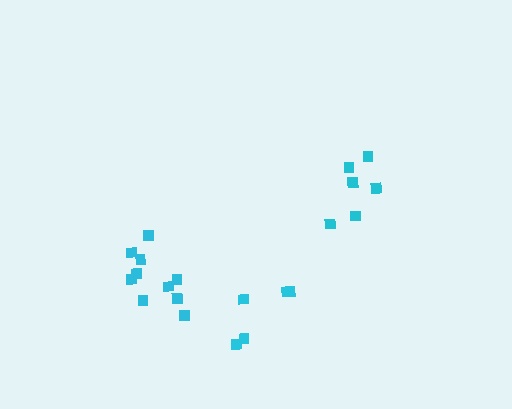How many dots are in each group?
Group 1: 5 dots, Group 2: 6 dots, Group 3: 10 dots (21 total).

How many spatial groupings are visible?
There are 3 spatial groupings.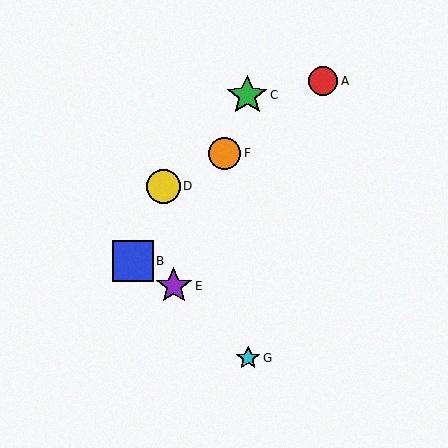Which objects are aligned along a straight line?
Objects C, E, F are aligned along a straight line.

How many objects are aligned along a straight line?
3 objects (C, E, F) are aligned along a straight line.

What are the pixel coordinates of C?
Object C is at (247, 95).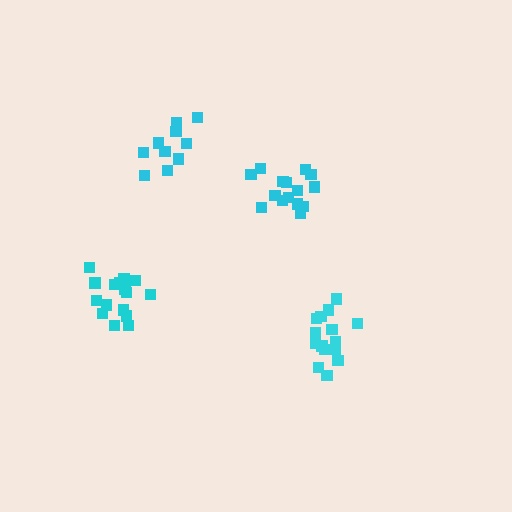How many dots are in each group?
Group 1: 11 dots, Group 2: 16 dots, Group 3: 15 dots, Group 4: 15 dots (57 total).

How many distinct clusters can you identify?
There are 4 distinct clusters.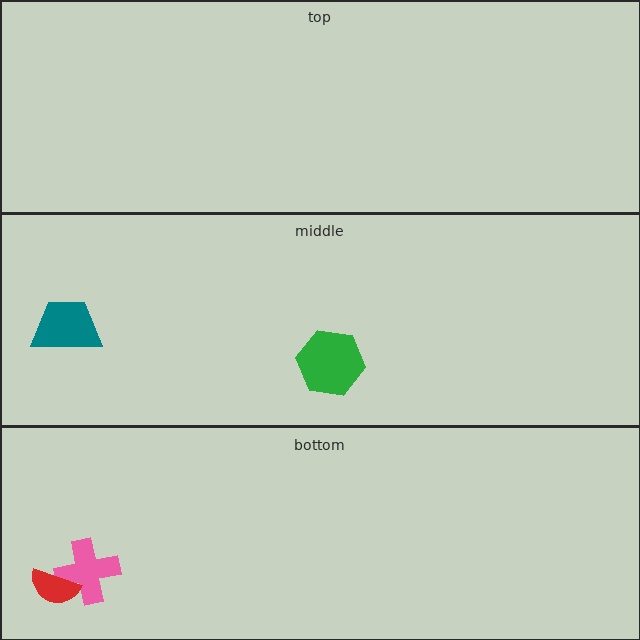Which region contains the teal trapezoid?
The middle region.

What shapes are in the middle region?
The teal trapezoid, the green hexagon.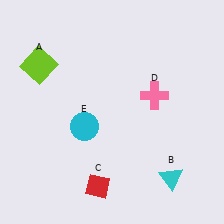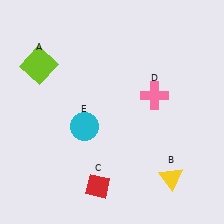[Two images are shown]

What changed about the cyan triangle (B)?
In Image 1, B is cyan. In Image 2, it changed to yellow.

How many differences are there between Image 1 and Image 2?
There is 1 difference between the two images.